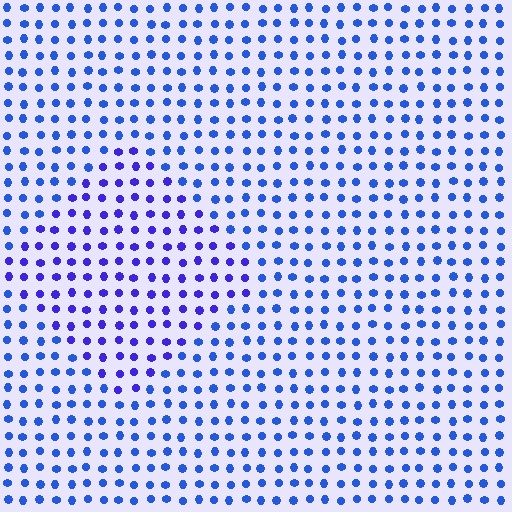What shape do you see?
I see a diamond.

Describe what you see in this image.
The image is filled with small blue elements in a uniform arrangement. A diamond-shaped region is visible where the elements are tinted to a slightly different hue, forming a subtle color boundary.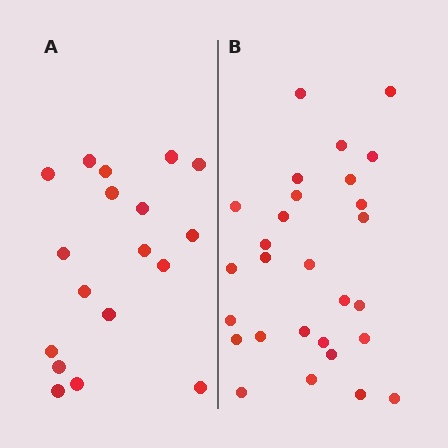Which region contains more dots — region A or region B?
Region B (the right region) has more dots.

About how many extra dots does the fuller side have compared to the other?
Region B has roughly 10 or so more dots than region A.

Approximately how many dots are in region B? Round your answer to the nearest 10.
About 30 dots. (The exact count is 28, which rounds to 30.)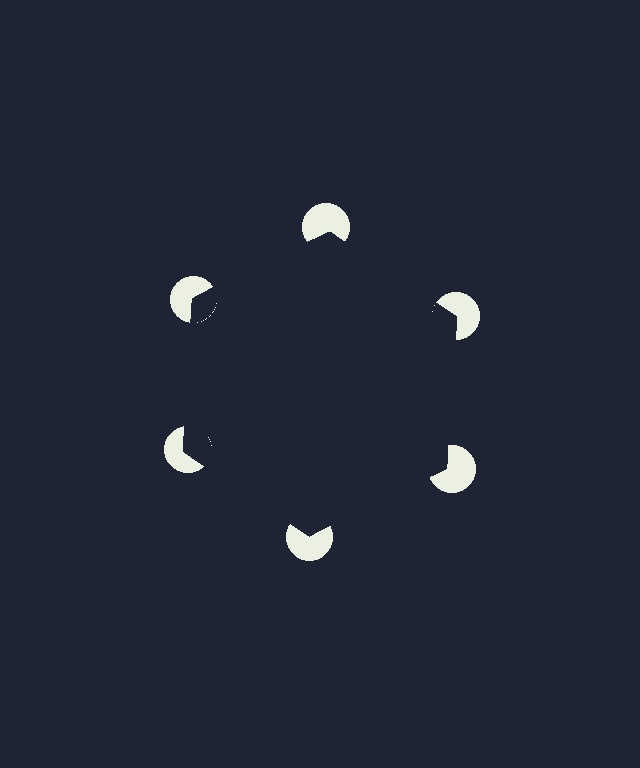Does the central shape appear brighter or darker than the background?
It typically appears slightly darker than the background, even though no actual brightness change is drawn.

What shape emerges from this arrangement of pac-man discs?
An illusory hexagon — its edges are inferred from the aligned wedge cuts in the pac-man discs, not physically drawn.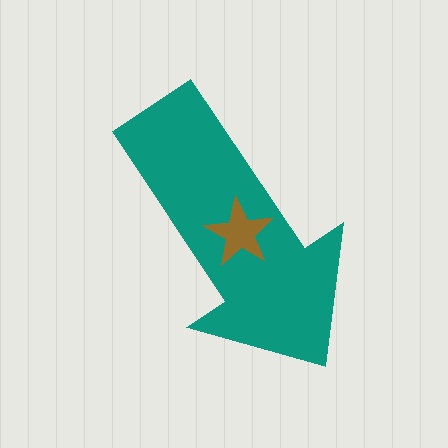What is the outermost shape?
The teal arrow.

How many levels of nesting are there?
2.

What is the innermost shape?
The brown star.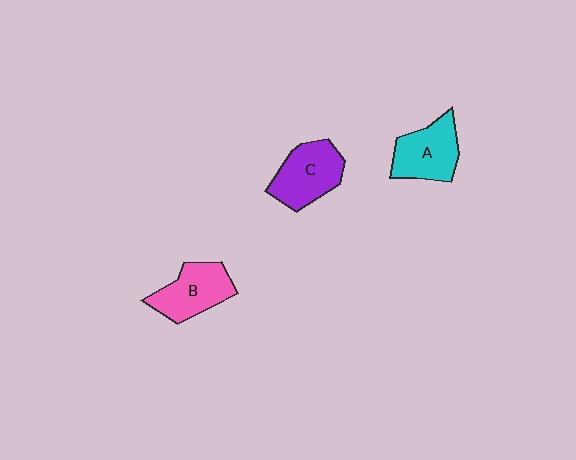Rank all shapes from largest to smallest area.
From largest to smallest: C (purple), A (cyan), B (pink).